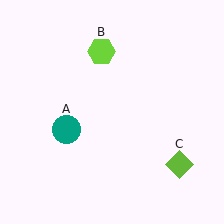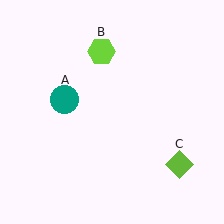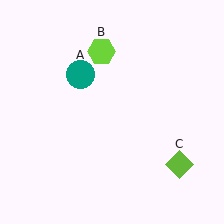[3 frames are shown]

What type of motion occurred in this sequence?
The teal circle (object A) rotated clockwise around the center of the scene.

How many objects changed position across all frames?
1 object changed position: teal circle (object A).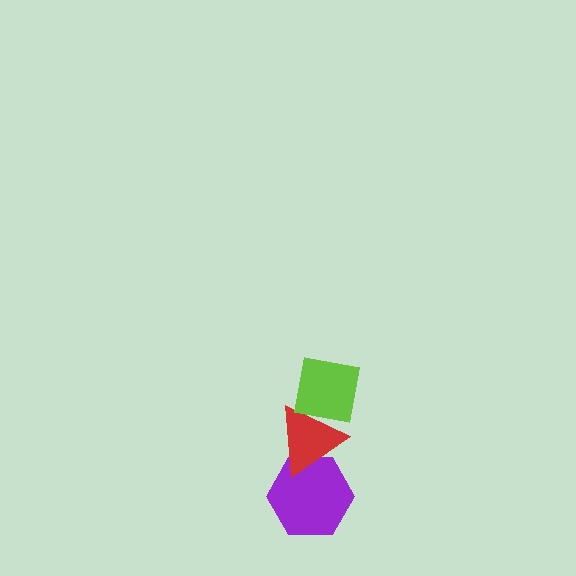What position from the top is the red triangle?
The red triangle is 2nd from the top.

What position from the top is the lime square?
The lime square is 1st from the top.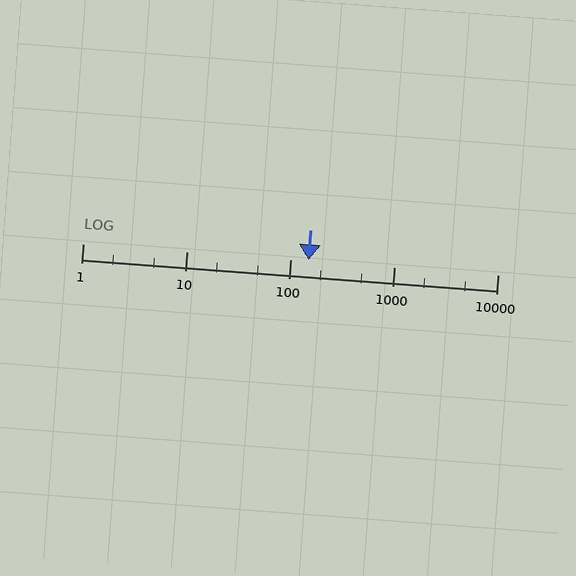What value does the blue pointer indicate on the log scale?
The pointer indicates approximately 150.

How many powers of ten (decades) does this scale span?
The scale spans 4 decades, from 1 to 10000.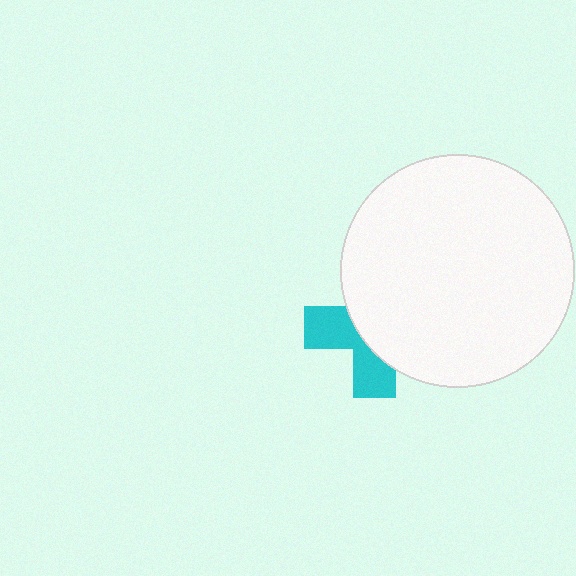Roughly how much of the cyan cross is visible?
A small part of it is visible (roughly 39%).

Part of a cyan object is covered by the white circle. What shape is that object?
It is a cross.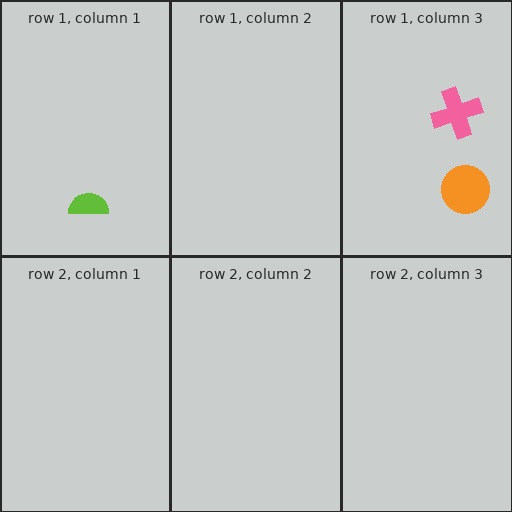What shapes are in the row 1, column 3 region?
The orange circle, the pink cross.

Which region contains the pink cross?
The row 1, column 3 region.